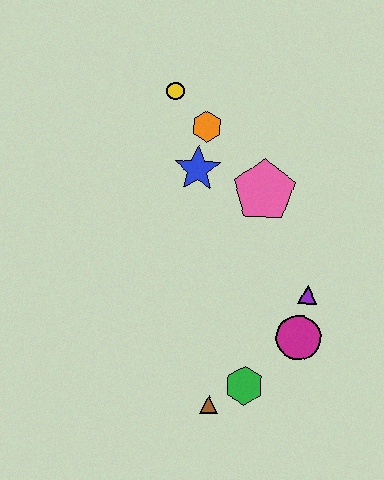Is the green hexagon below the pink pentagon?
Yes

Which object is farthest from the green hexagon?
The yellow circle is farthest from the green hexagon.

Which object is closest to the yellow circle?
The orange hexagon is closest to the yellow circle.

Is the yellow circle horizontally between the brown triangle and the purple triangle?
No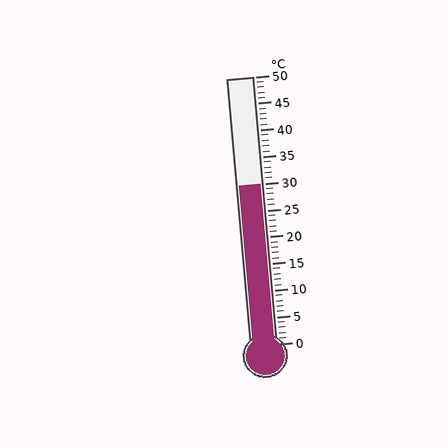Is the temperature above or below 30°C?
The temperature is at 30°C.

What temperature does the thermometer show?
The thermometer shows approximately 30°C.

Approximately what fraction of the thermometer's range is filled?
The thermometer is filled to approximately 60% of its range.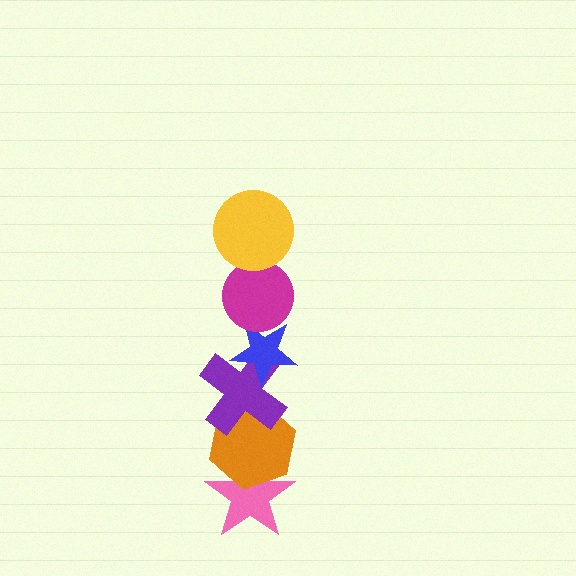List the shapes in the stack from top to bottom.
From top to bottom: the yellow circle, the magenta circle, the blue star, the purple cross, the orange hexagon, the pink star.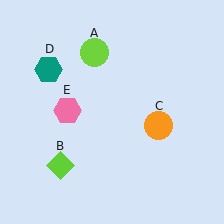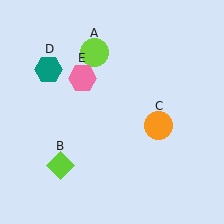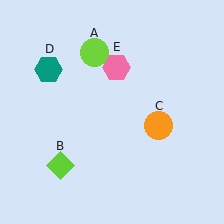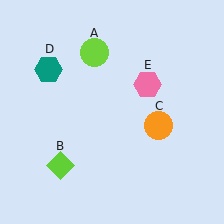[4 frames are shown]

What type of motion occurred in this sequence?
The pink hexagon (object E) rotated clockwise around the center of the scene.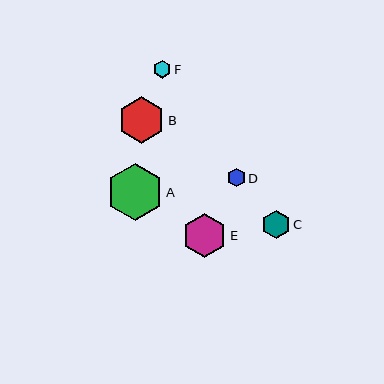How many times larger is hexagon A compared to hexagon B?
Hexagon A is approximately 1.2 times the size of hexagon B.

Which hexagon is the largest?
Hexagon A is the largest with a size of approximately 57 pixels.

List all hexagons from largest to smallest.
From largest to smallest: A, B, E, C, D, F.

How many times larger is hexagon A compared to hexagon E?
Hexagon A is approximately 1.3 times the size of hexagon E.